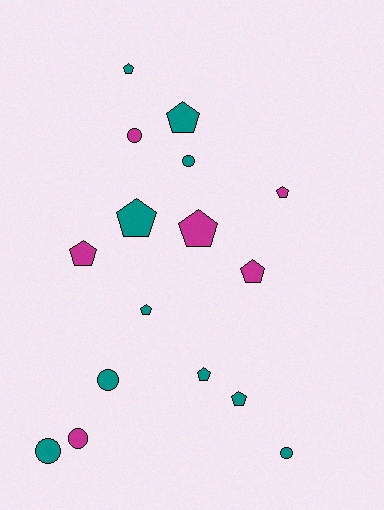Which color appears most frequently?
Teal, with 10 objects.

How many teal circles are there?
There are 4 teal circles.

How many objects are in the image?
There are 16 objects.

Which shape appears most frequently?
Pentagon, with 10 objects.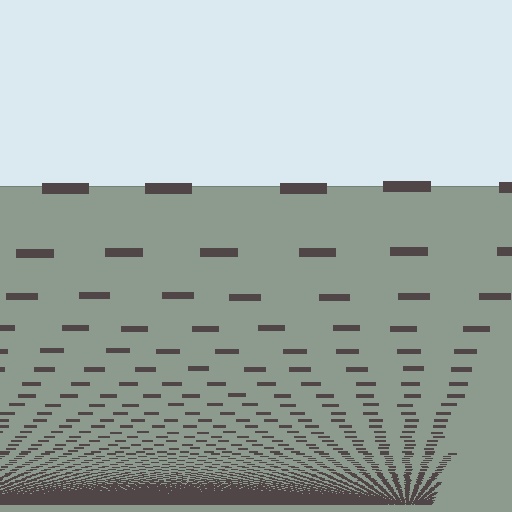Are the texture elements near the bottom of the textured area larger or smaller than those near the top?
Smaller. The gradient is inverted — elements near the bottom are smaller and denser.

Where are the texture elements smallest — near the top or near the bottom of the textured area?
Near the bottom.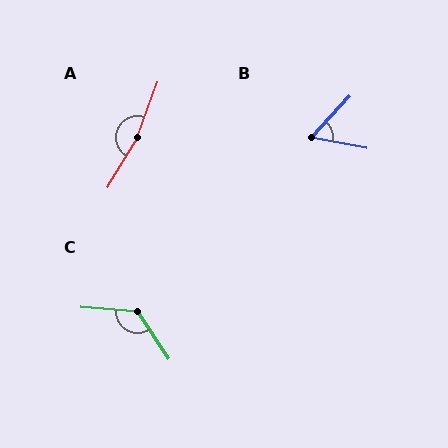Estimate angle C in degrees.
Approximately 128 degrees.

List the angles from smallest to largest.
B (57°), C (128°), A (169°).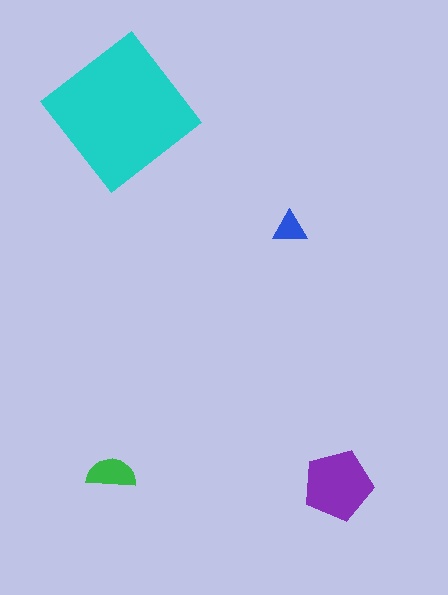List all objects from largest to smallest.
The cyan diamond, the purple pentagon, the green semicircle, the blue triangle.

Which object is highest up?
The cyan diamond is topmost.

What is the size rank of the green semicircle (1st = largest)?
3rd.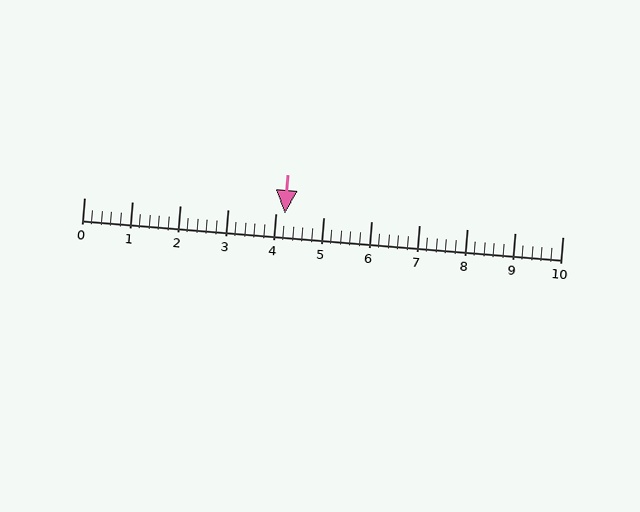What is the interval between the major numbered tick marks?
The major tick marks are spaced 1 units apart.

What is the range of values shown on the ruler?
The ruler shows values from 0 to 10.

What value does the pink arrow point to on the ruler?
The pink arrow points to approximately 4.2.